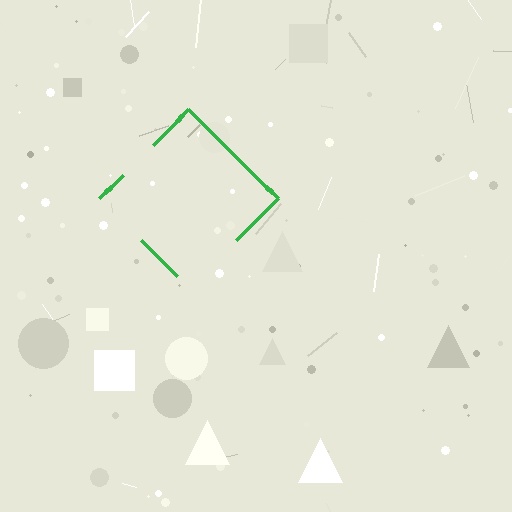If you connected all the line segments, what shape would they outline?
They would outline a diamond.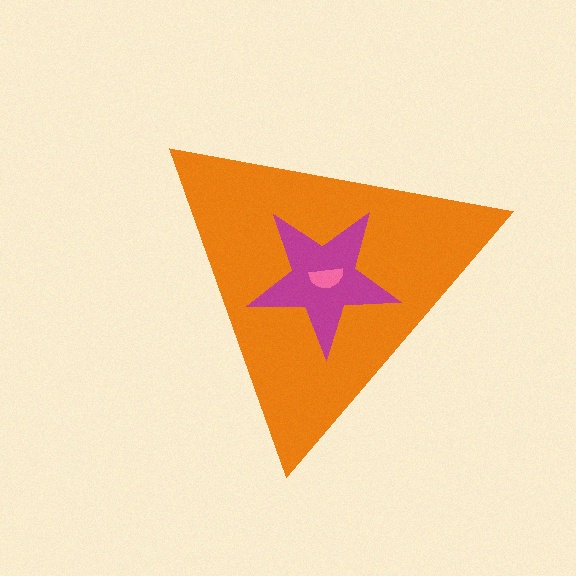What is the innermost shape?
The pink semicircle.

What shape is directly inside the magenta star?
The pink semicircle.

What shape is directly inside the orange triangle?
The magenta star.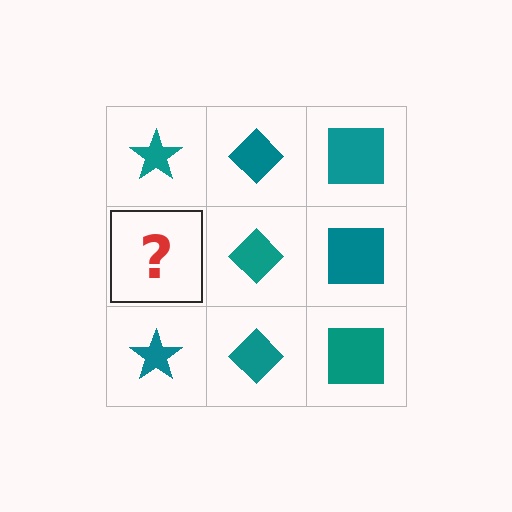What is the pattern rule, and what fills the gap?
The rule is that each column has a consistent shape. The gap should be filled with a teal star.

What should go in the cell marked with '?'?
The missing cell should contain a teal star.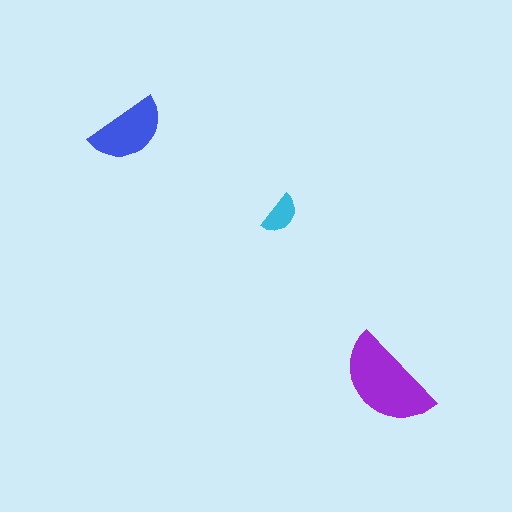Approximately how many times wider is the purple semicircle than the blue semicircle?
About 1.5 times wider.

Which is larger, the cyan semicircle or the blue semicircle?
The blue one.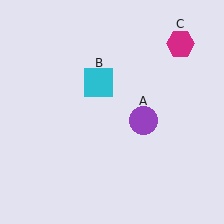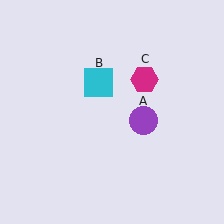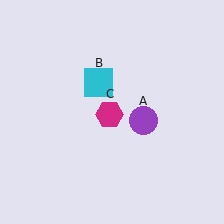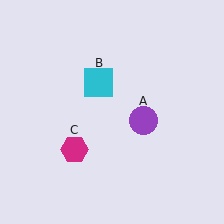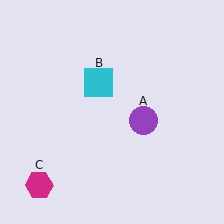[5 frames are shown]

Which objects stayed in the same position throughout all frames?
Purple circle (object A) and cyan square (object B) remained stationary.